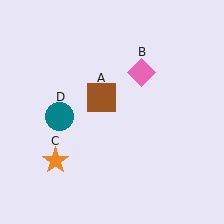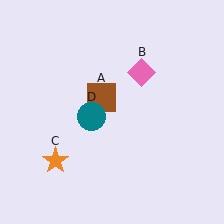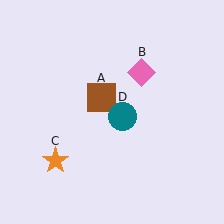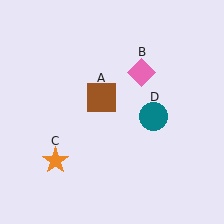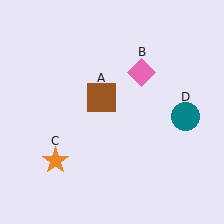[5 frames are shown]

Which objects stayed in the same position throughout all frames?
Brown square (object A) and pink diamond (object B) and orange star (object C) remained stationary.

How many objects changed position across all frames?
1 object changed position: teal circle (object D).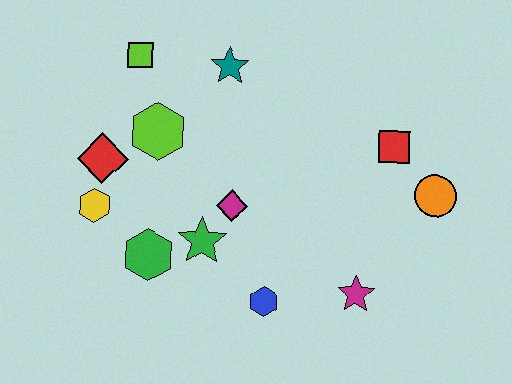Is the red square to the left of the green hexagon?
No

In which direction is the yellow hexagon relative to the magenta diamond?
The yellow hexagon is to the left of the magenta diamond.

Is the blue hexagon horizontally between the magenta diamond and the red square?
Yes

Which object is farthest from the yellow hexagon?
The orange circle is farthest from the yellow hexagon.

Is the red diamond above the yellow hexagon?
Yes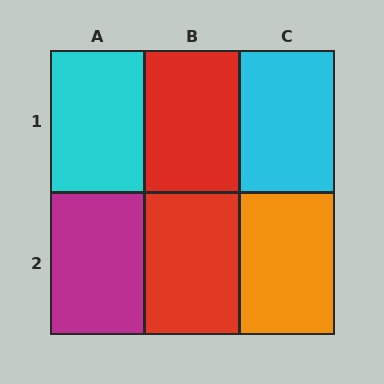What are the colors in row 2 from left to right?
Magenta, red, orange.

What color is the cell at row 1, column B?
Red.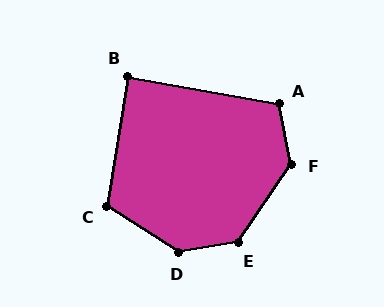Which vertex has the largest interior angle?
D, at approximately 137 degrees.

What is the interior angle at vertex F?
Approximately 134 degrees (obtuse).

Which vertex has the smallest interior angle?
B, at approximately 89 degrees.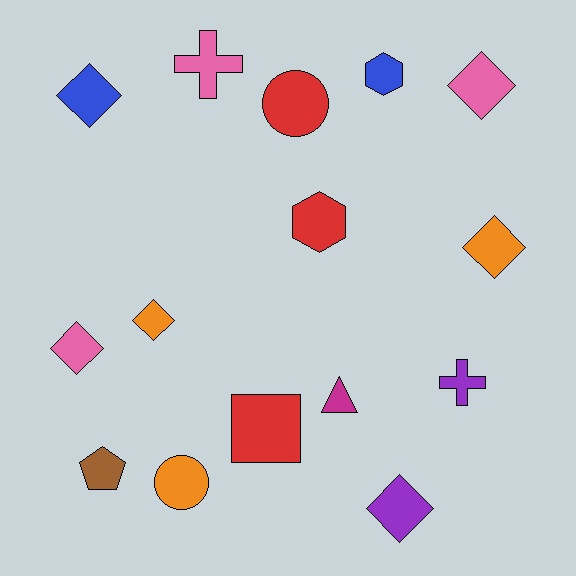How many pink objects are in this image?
There are 3 pink objects.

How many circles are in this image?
There are 2 circles.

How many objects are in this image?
There are 15 objects.